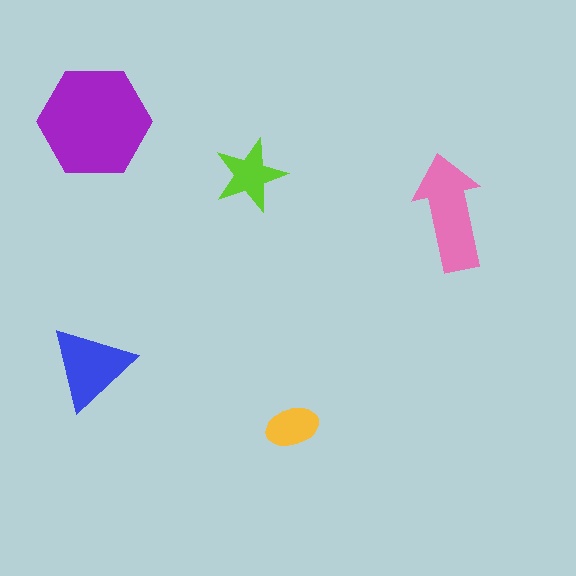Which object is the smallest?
The yellow ellipse.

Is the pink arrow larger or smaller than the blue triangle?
Larger.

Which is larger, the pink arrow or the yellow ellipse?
The pink arrow.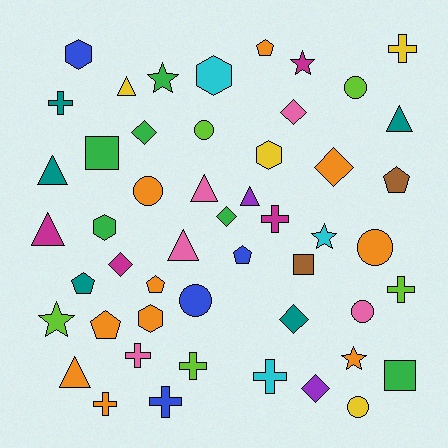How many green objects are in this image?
There are 6 green objects.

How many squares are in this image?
There are 3 squares.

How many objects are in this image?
There are 50 objects.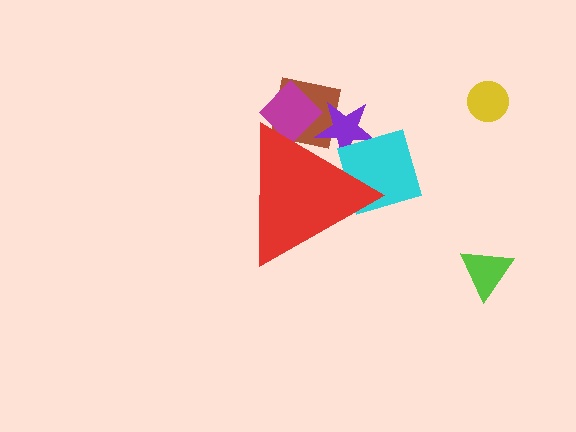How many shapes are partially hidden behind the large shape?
4 shapes are partially hidden.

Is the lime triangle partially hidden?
No, the lime triangle is fully visible.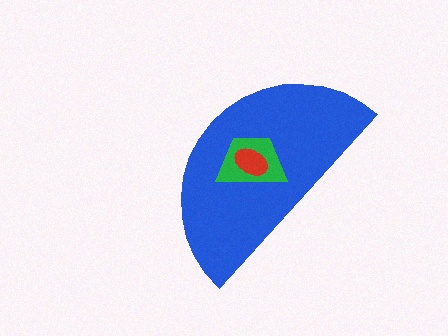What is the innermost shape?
The red ellipse.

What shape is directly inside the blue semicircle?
The green trapezoid.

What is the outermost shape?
The blue semicircle.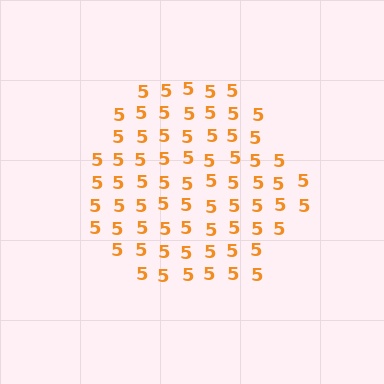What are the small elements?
The small elements are digit 5's.